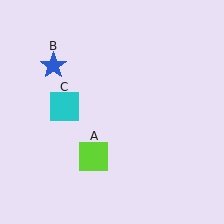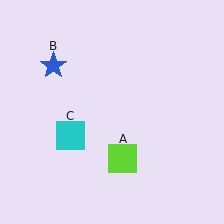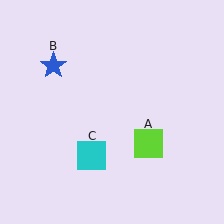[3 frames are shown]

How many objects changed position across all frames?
2 objects changed position: lime square (object A), cyan square (object C).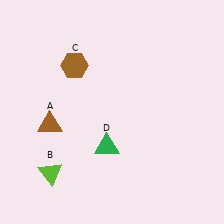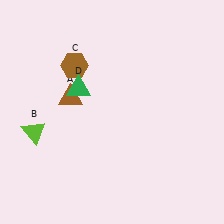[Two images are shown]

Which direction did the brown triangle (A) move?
The brown triangle (A) moved up.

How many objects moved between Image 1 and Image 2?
3 objects moved between the two images.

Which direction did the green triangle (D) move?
The green triangle (D) moved up.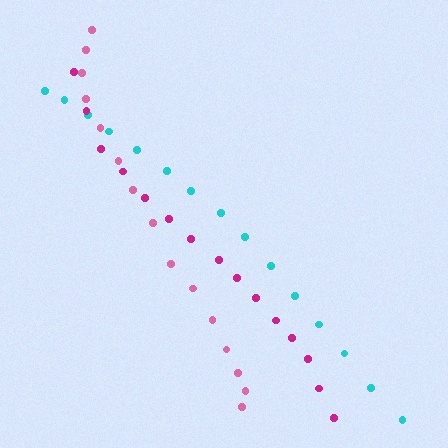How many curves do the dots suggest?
There are 3 distinct paths.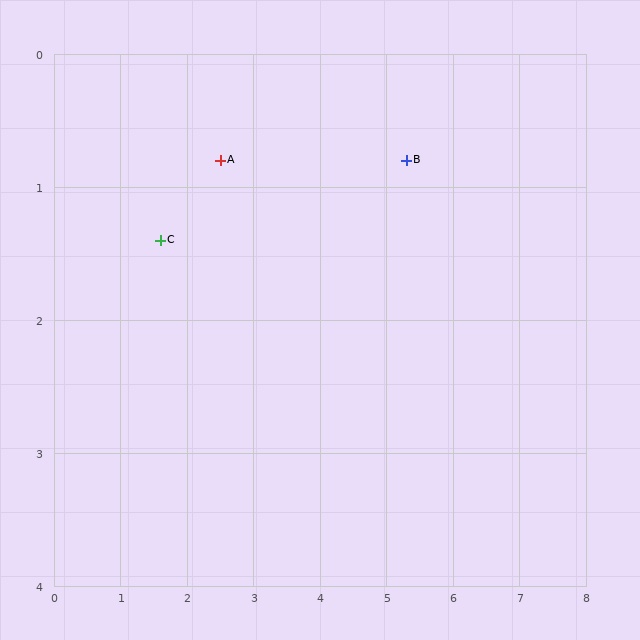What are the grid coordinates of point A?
Point A is at approximately (2.5, 0.8).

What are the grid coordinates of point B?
Point B is at approximately (5.3, 0.8).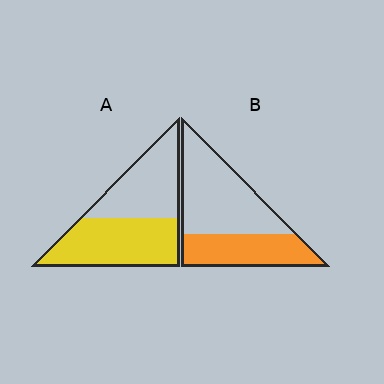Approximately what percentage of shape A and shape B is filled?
A is approximately 55% and B is approximately 40%.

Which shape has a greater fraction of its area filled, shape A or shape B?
Shape A.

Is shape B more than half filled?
No.